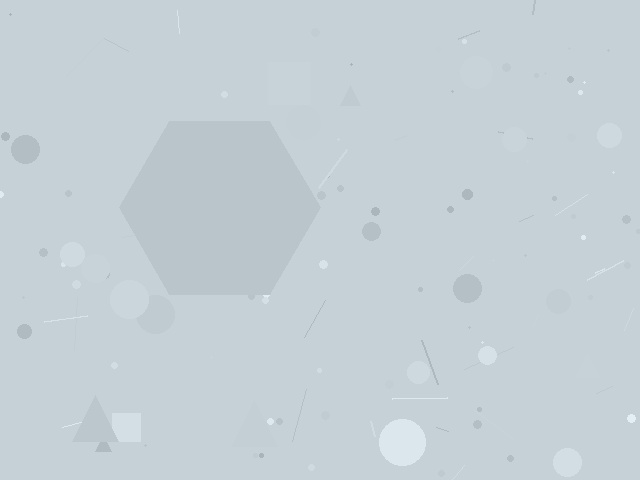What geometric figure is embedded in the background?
A hexagon is embedded in the background.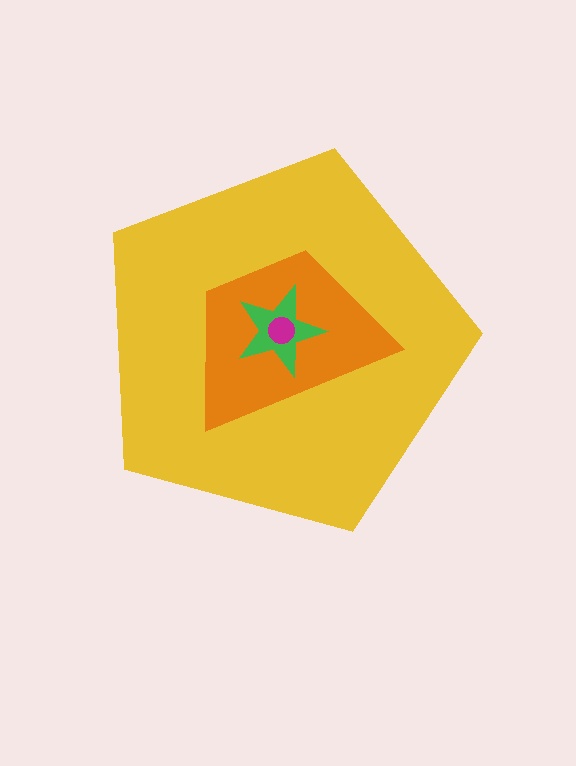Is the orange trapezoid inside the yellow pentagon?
Yes.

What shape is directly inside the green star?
The magenta circle.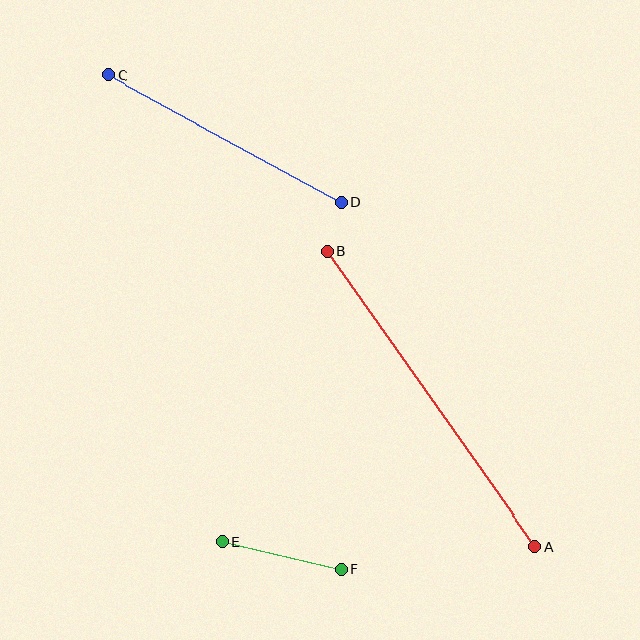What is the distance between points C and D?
The distance is approximately 266 pixels.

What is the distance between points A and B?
The distance is approximately 361 pixels.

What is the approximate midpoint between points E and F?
The midpoint is at approximately (282, 555) pixels.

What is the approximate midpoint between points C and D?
The midpoint is at approximately (225, 139) pixels.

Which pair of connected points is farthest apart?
Points A and B are farthest apart.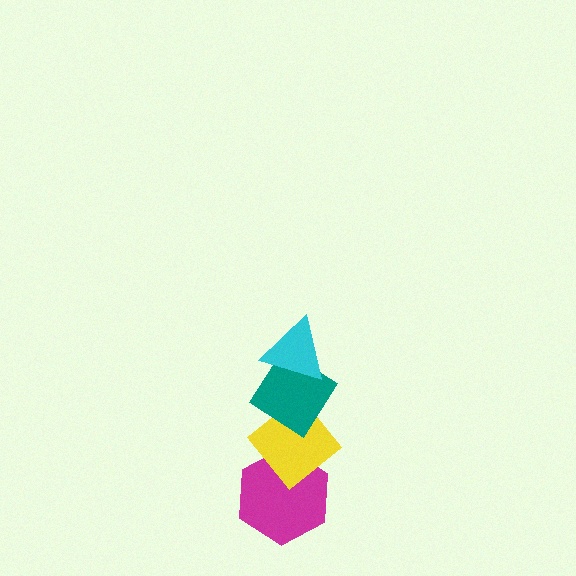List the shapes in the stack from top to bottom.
From top to bottom: the cyan triangle, the teal diamond, the yellow diamond, the magenta hexagon.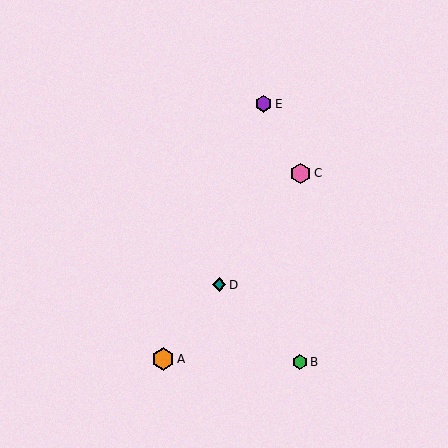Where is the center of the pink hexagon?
The center of the pink hexagon is at (301, 173).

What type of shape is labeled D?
Shape D is a teal diamond.